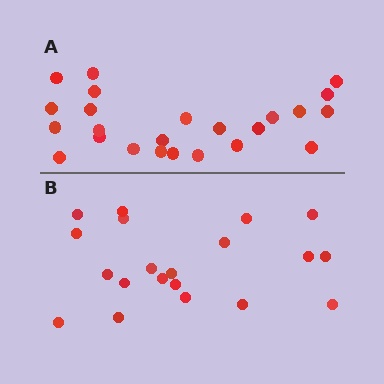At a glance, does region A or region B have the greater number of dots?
Region A (the top region) has more dots.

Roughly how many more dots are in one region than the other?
Region A has about 4 more dots than region B.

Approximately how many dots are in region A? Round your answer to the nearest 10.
About 20 dots. (The exact count is 24, which rounds to 20.)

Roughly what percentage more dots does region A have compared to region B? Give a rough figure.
About 20% more.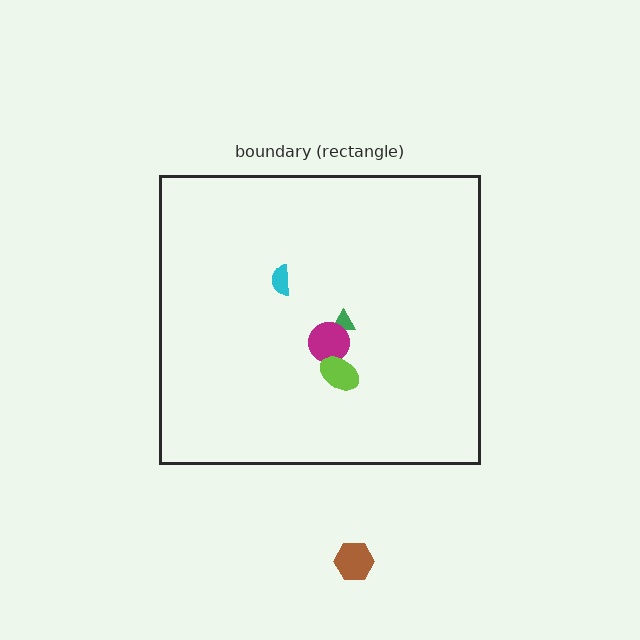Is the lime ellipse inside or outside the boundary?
Inside.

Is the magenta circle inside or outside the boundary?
Inside.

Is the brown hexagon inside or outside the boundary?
Outside.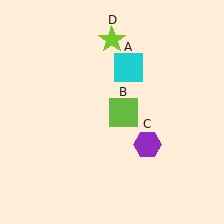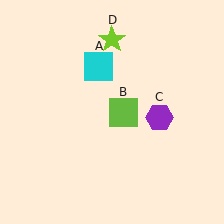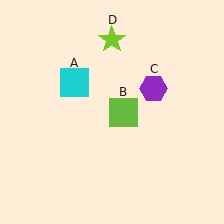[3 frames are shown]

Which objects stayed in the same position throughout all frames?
Lime square (object B) and lime star (object D) remained stationary.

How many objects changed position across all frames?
2 objects changed position: cyan square (object A), purple hexagon (object C).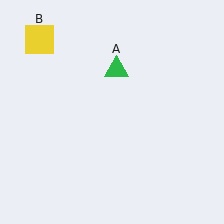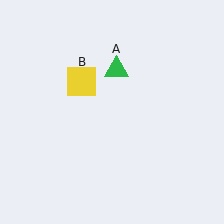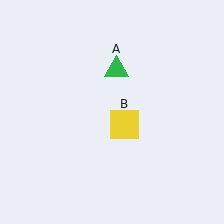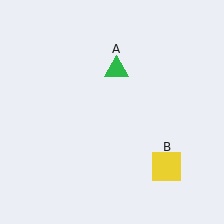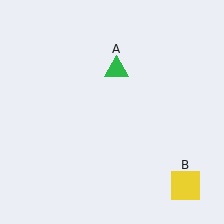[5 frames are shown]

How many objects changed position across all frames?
1 object changed position: yellow square (object B).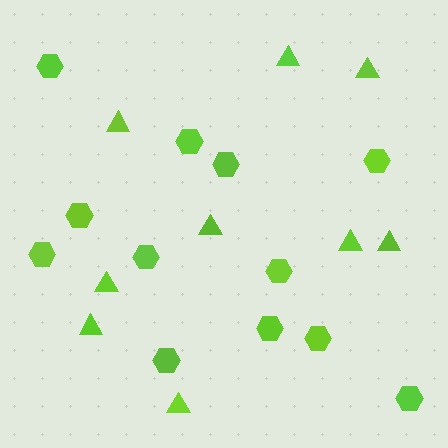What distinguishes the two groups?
There are 2 groups: one group of hexagons (12) and one group of triangles (9).